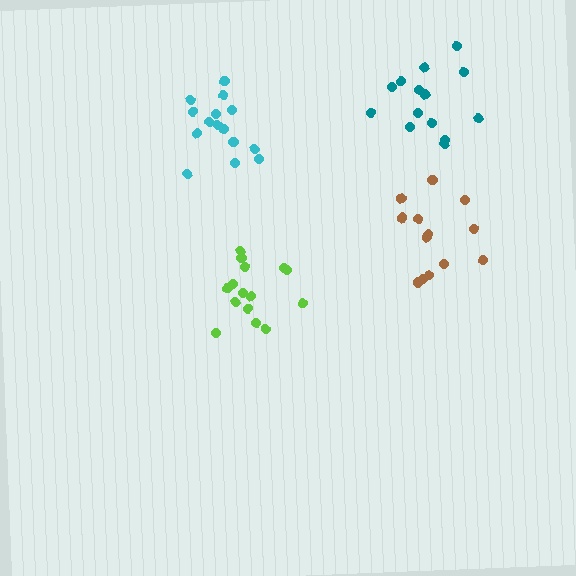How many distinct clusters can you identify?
There are 4 distinct clusters.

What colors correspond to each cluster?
The clusters are colored: brown, lime, teal, cyan.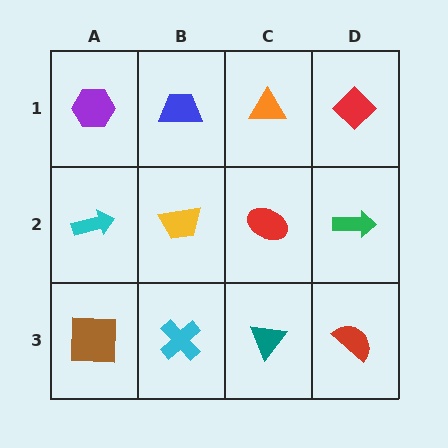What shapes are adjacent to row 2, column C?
An orange triangle (row 1, column C), a teal triangle (row 3, column C), a yellow trapezoid (row 2, column B), a green arrow (row 2, column D).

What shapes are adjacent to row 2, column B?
A blue trapezoid (row 1, column B), a cyan cross (row 3, column B), a cyan arrow (row 2, column A), a red ellipse (row 2, column C).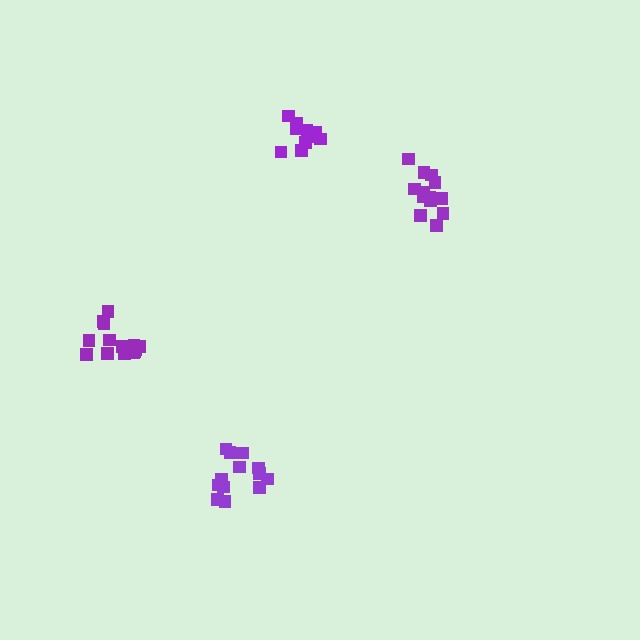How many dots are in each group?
Group 1: 13 dots, Group 2: 10 dots, Group 3: 13 dots, Group 4: 15 dots (51 total).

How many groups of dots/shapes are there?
There are 4 groups.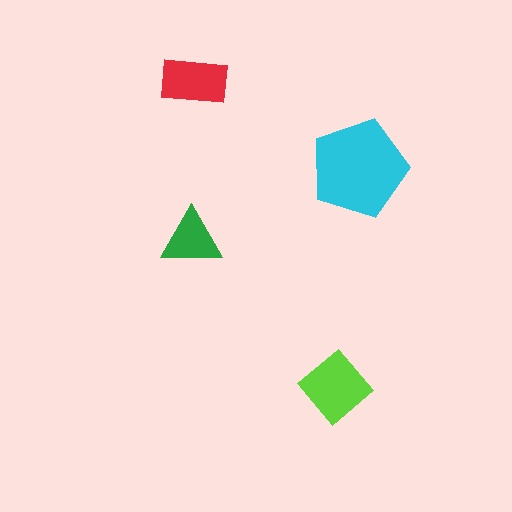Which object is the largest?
The cyan pentagon.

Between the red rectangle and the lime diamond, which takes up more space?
The lime diamond.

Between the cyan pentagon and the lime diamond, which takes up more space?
The cyan pentagon.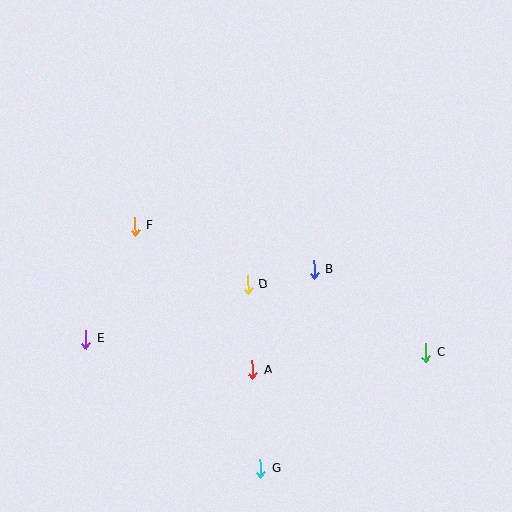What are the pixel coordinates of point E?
Point E is at (86, 339).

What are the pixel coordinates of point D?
Point D is at (248, 285).